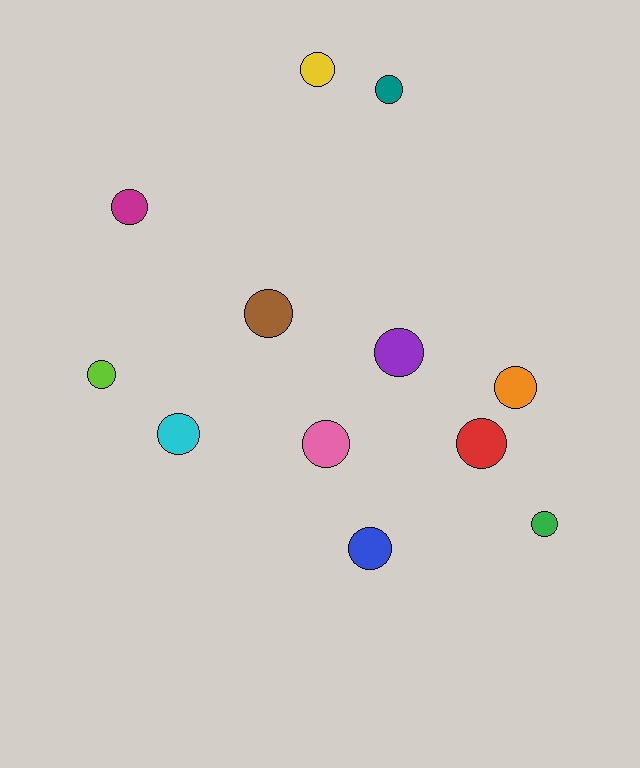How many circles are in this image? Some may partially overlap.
There are 12 circles.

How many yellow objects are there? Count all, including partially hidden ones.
There is 1 yellow object.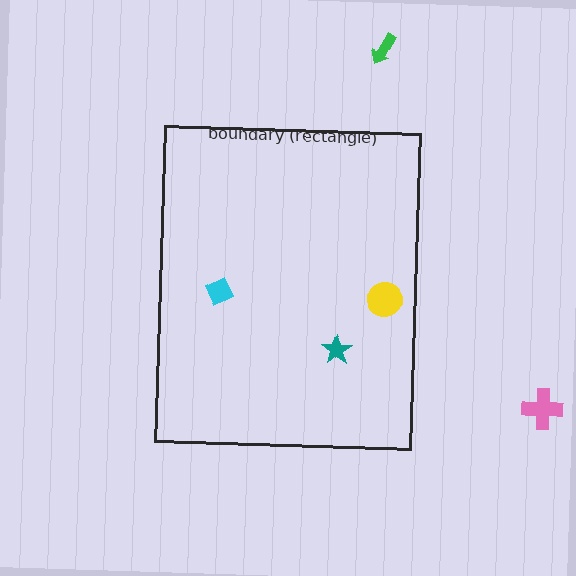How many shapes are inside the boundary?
3 inside, 2 outside.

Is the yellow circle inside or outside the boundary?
Inside.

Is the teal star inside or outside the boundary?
Inside.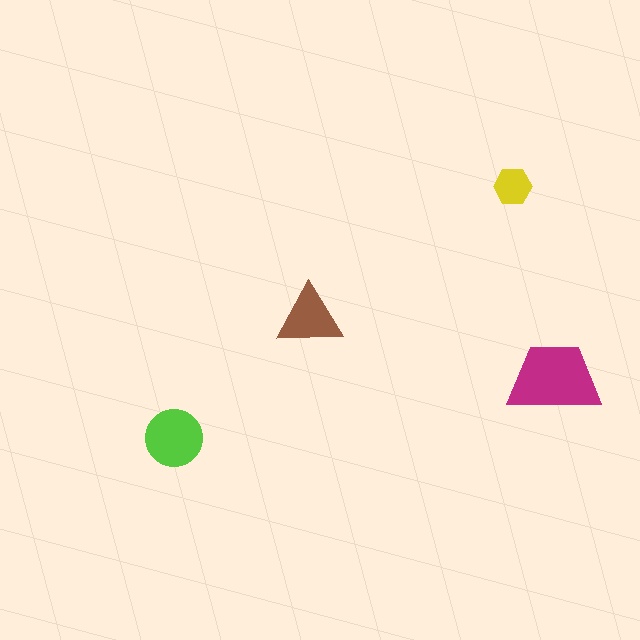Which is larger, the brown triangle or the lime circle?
The lime circle.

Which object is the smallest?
The yellow hexagon.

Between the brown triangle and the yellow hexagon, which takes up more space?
The brown triangle.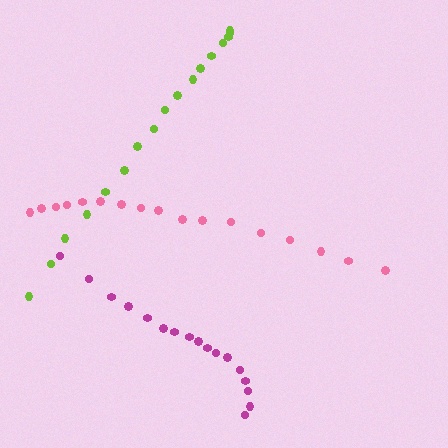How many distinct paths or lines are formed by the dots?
There are 3 distinct paths.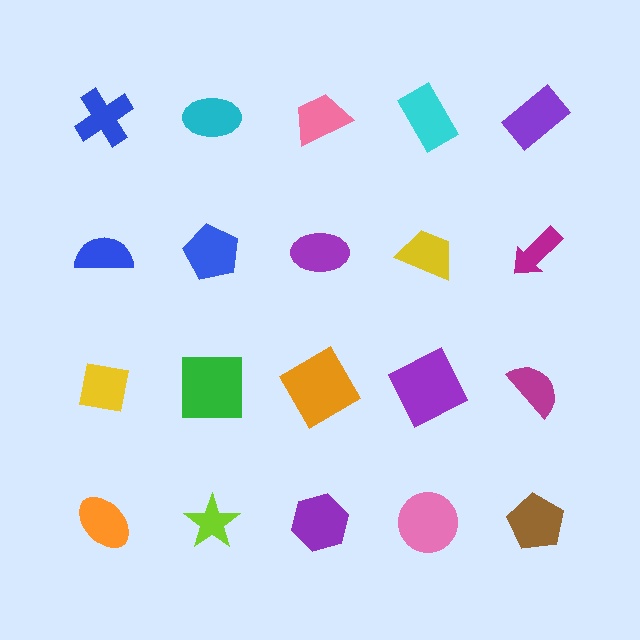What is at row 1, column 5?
A purple rectangle.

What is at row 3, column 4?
A purple square.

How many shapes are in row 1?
5 shapes.